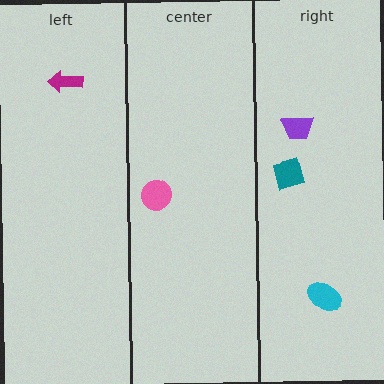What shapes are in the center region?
The pink circle.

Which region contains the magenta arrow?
The left region.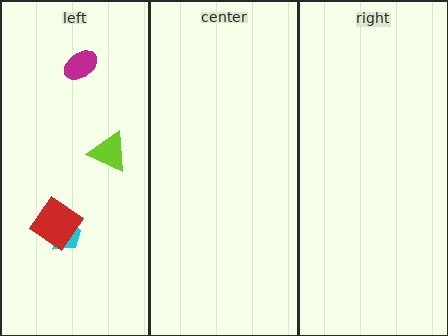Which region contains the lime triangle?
The left region.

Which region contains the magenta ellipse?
The left region.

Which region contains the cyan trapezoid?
The left region.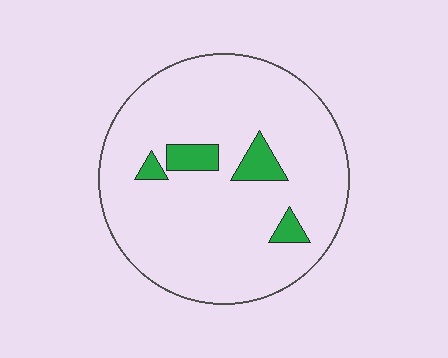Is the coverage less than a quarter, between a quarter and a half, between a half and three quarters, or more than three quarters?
Less than a quarter.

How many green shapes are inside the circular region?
4.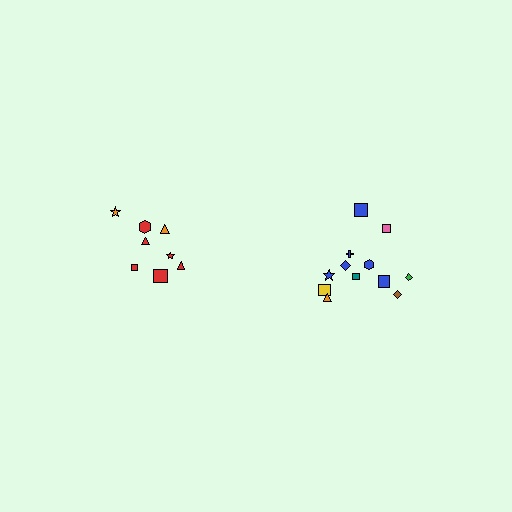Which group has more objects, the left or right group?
The right group.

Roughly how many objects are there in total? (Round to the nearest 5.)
Roughly 20 objects in total.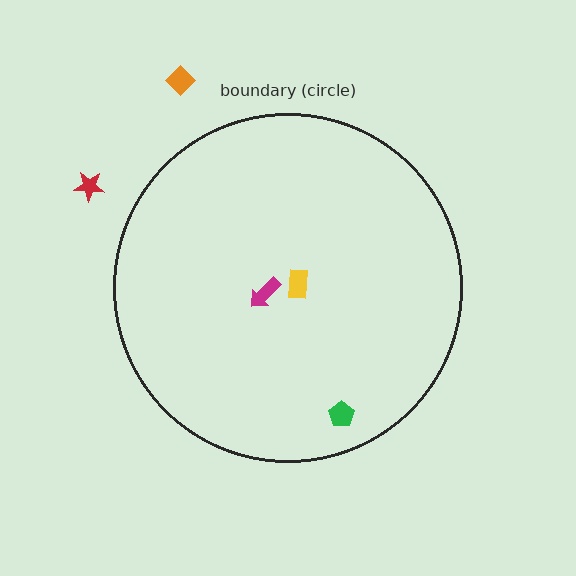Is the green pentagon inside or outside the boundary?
Inside.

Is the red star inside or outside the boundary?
Outside.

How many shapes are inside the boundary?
3 inside, 2 outside.